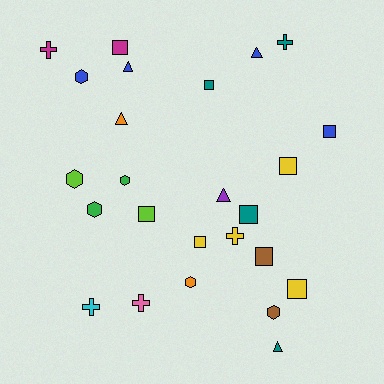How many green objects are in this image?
There are 2 green objects.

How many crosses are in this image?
There are 5 crosses.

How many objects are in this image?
There are 25 objects.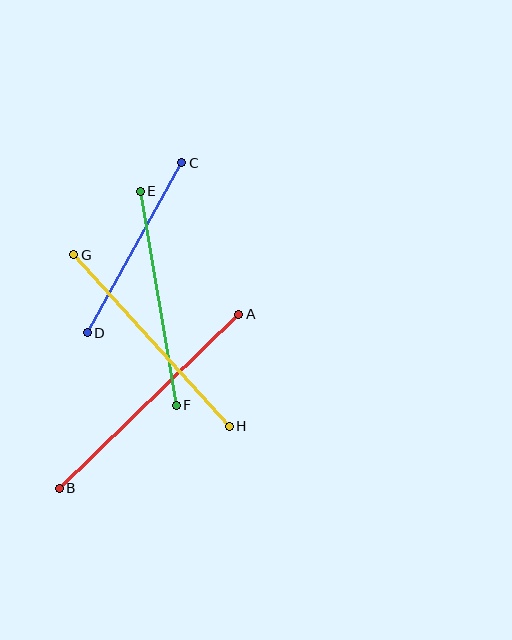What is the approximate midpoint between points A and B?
The midpoint is at approximately (149, 401) pixels.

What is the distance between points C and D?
The distance is approximately 195 pixels.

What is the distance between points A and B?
The distance is approximately 250 pixels.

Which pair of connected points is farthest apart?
Points A and B are farthest apart.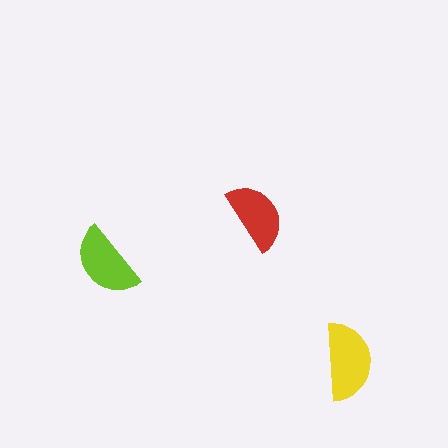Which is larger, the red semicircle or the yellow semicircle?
The yellow one.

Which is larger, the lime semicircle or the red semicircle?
The lime one.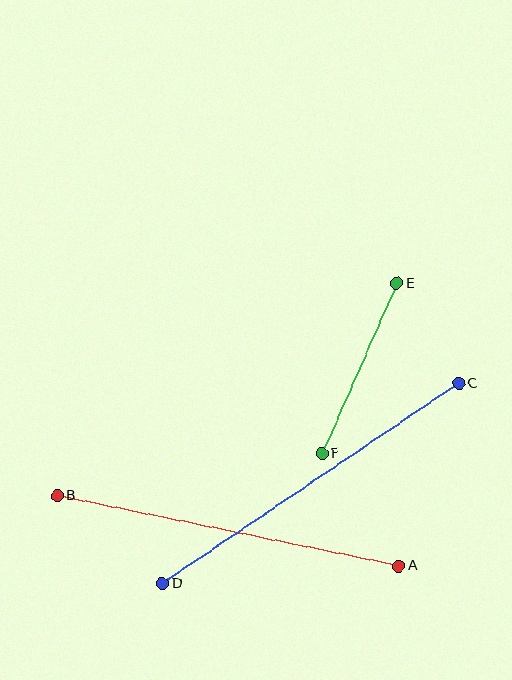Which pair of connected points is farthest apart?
Points C and D are farthest apart.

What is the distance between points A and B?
The distance is approximately 349 pixels.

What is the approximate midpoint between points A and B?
The midpoint is at approximately (228, 531) pixels.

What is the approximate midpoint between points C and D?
The midpoint is at approximately (311, 483) pixels.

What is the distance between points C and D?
The distance is approximately 358 pixels.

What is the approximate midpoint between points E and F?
The midpoint is at approximately (359, 368) pixels.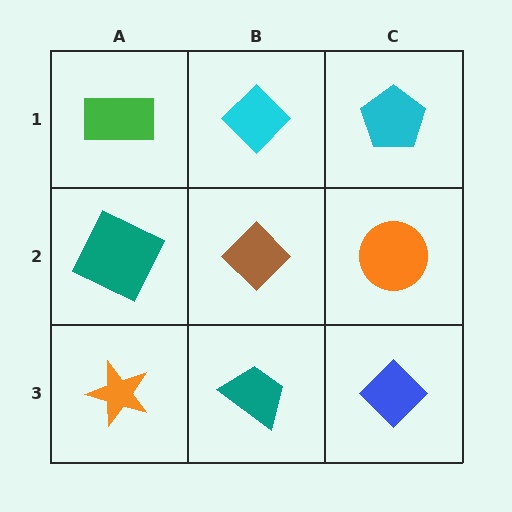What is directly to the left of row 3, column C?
A teal trapezoid.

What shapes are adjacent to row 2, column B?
A cyan diamond (row 1, column B), a teal trapezoid (row 3, column B), a teal square (row 2, column A), an orange circle (row 2, column C).